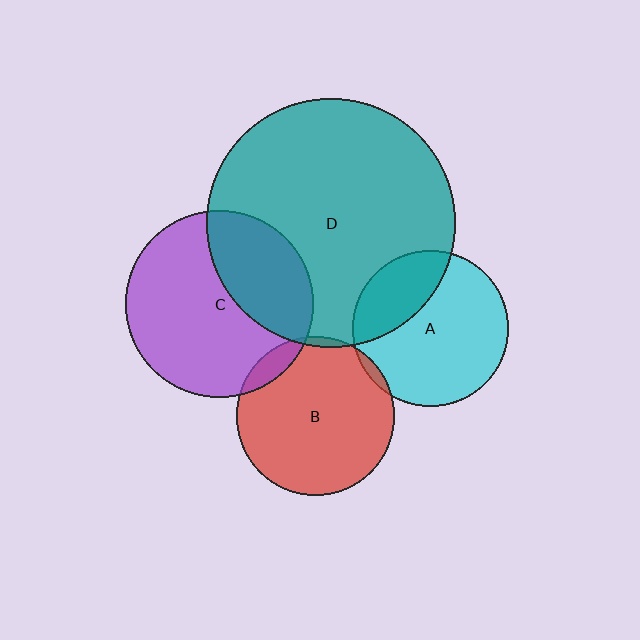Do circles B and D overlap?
Yes.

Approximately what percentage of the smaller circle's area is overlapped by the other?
Approximately 5%.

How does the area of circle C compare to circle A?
Approximately 1.4 times.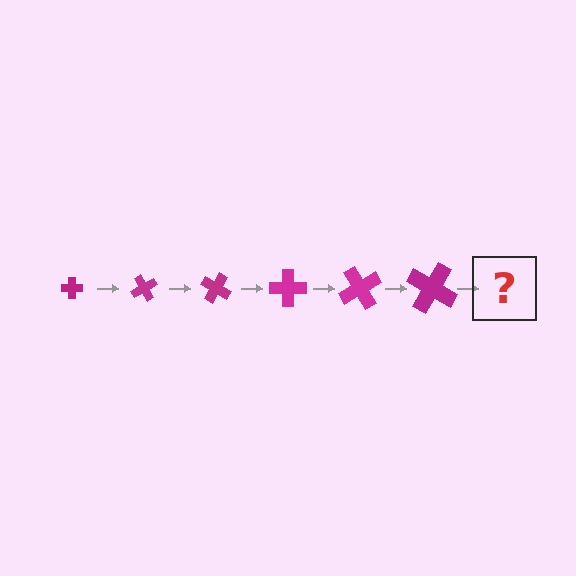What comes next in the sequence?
The next element should be a cross, larger than the previous one and rotated 360 degrees from the start.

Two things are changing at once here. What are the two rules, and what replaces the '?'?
The two rules are that the cross grows larger each step and it rotates 60 degrees each step. The '?' should be a cross, larger than the previous one and rotated 360 degrees from the start.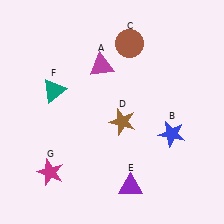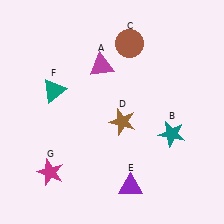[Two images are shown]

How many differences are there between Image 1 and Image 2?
There is 1 difference between the two images.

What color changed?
The star (B) changed from blue in Image 1 to teal in Image 2.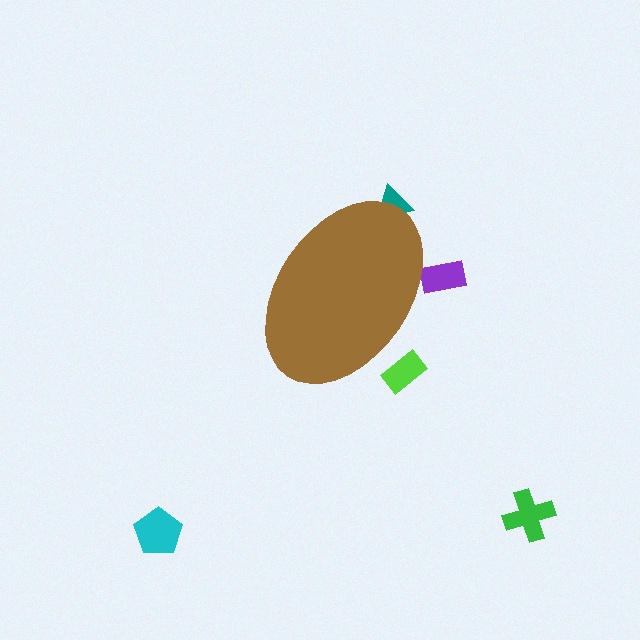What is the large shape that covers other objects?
A brown ellipse.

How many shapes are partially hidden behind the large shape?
3 shapes are partially hidden.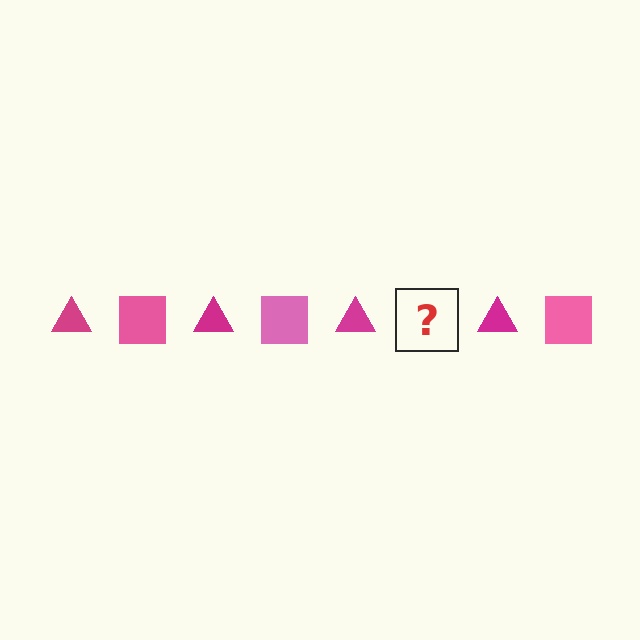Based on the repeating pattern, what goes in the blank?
The blank should be a pink square.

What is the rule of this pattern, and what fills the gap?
The rule is that the pattern alternates between magenta triangle and pink square. The gap should be filled with a pink square.